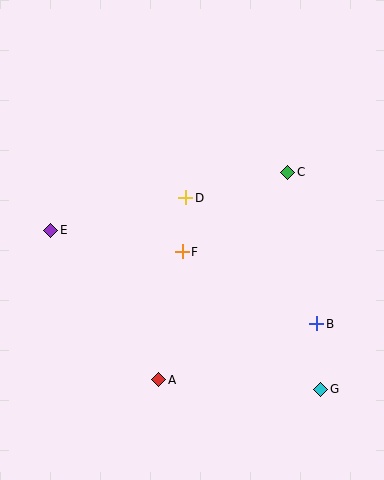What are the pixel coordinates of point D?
Point D is at (186, 198).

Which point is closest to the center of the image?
Point F at (182, 252) is closest to the center.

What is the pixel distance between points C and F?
The distance between C and F is 132 pixels.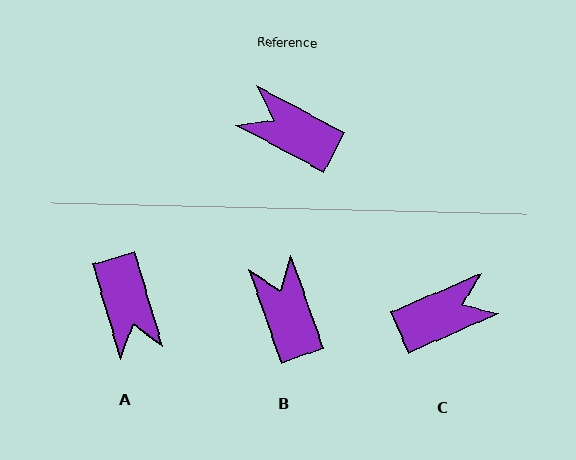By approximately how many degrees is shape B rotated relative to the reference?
Approximately 43 degrees clockwise.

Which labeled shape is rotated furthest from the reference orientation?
A, about 135 degrees away.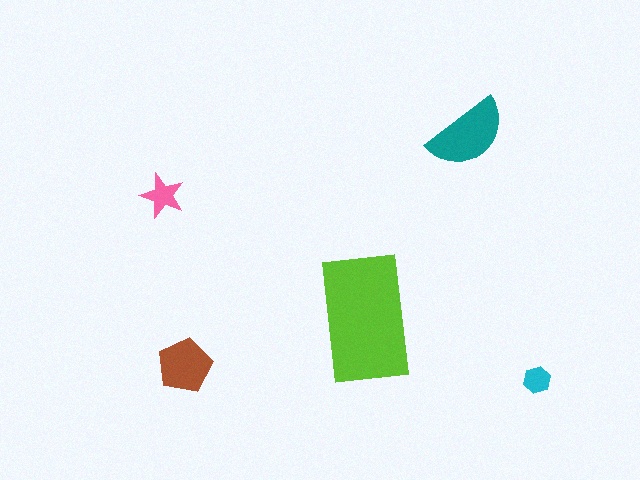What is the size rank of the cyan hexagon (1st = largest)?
5th.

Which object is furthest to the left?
The pink star is leftmost.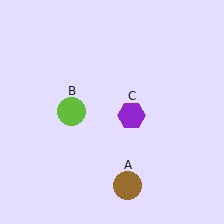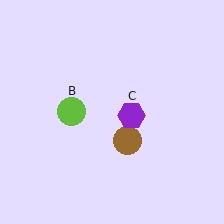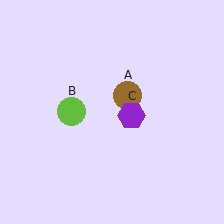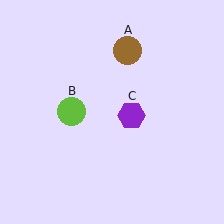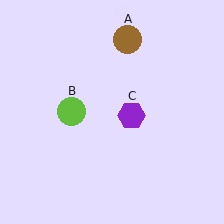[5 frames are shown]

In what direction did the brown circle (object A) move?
The brown circle (object A) moved up.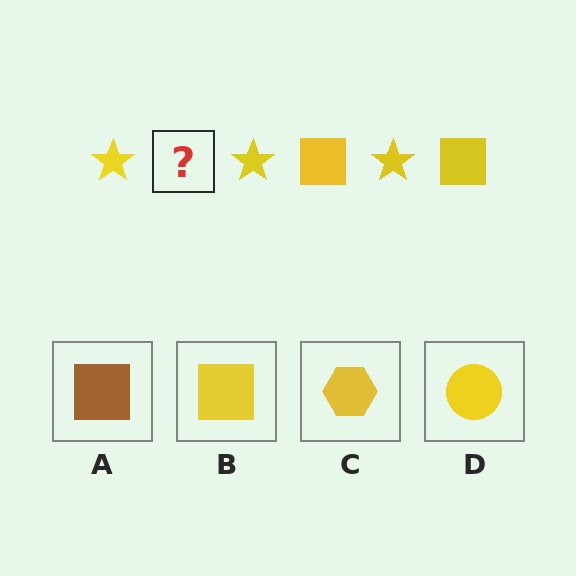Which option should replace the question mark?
Option B.